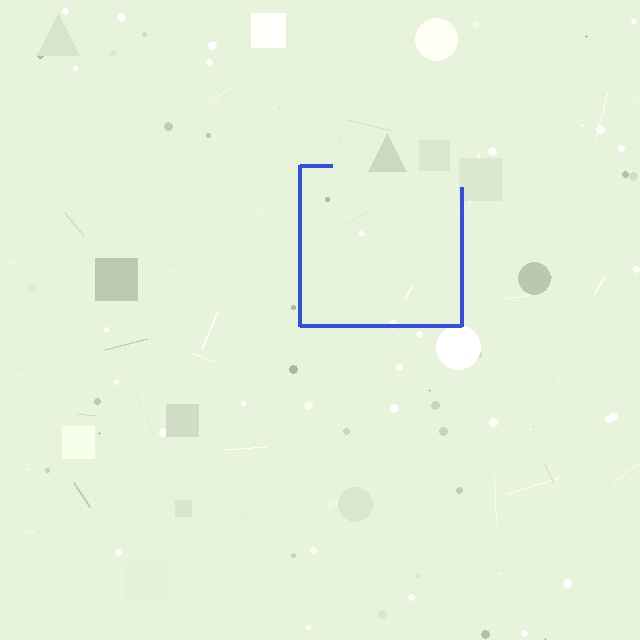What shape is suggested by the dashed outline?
The dashed outline suggests a square.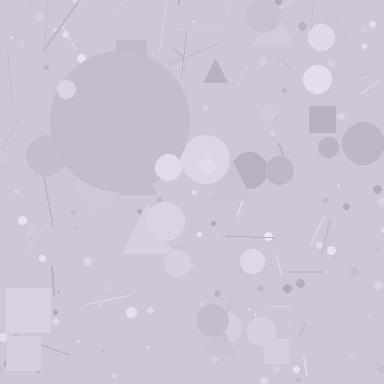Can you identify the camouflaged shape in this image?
The camouflaged shape is a circle.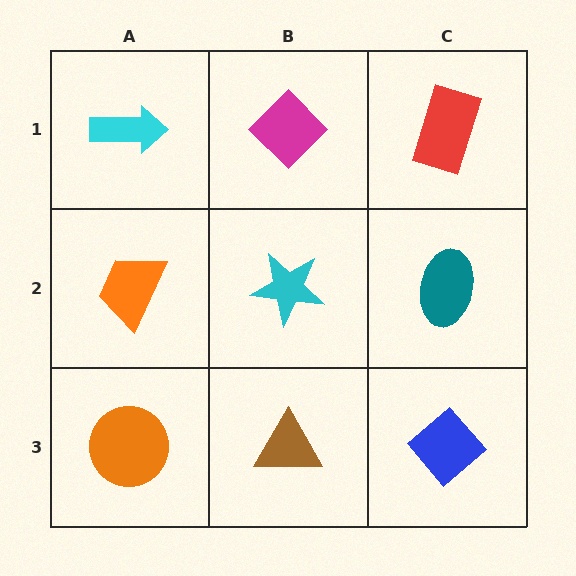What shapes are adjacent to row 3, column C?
A teal ellipse (row 2, column C), a brown triangle (row 3, column B).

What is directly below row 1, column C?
A teal ellipse.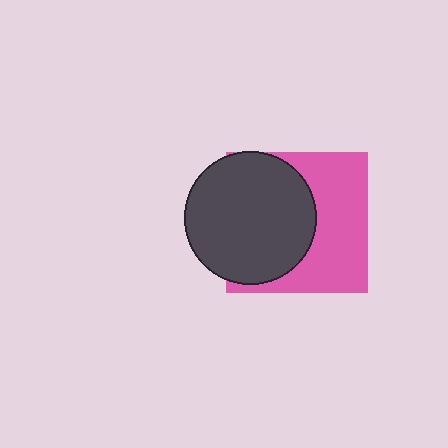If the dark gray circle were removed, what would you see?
You would see the complete pink square.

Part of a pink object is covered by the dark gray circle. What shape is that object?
It is a square.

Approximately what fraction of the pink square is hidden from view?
Roughly 51% of the pink square is hidden behind the dark gray circle.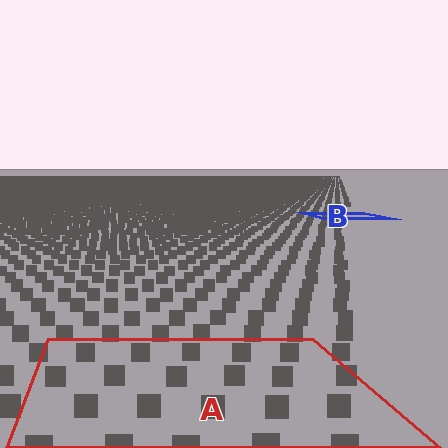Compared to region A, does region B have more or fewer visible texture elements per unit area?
Region B has more texture elements per unit area — they are packed more densely because it is farther away.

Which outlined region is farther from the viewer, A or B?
Region B is farther from the viewer — the texture elements inside it appear smaller and more densely packed.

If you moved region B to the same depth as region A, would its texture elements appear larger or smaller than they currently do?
They would appear larger. At a closer depth, the same texture elements are projected at a bigger on-screen size.